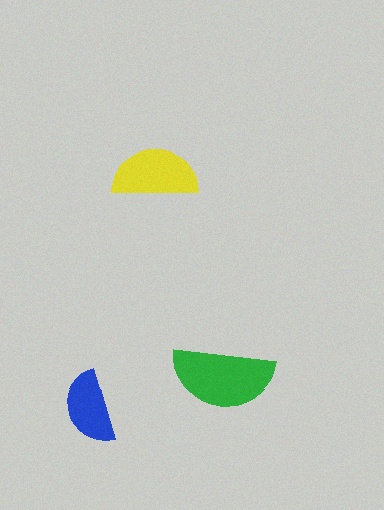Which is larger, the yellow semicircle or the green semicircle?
The green one.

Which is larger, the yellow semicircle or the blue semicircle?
The yellow one.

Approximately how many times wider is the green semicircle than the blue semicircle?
About 1.5 times wider.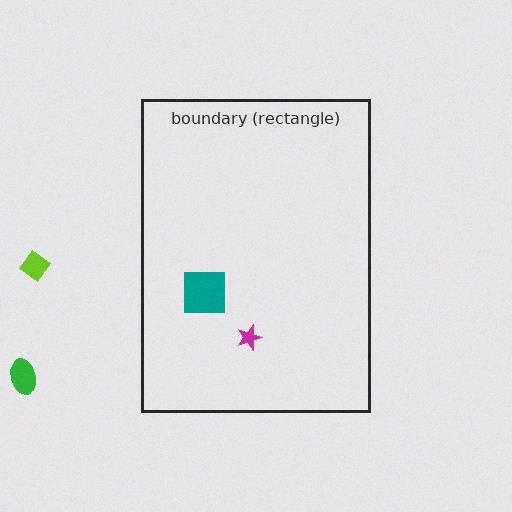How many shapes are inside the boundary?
2 inside, 2 outside.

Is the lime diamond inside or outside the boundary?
Outside.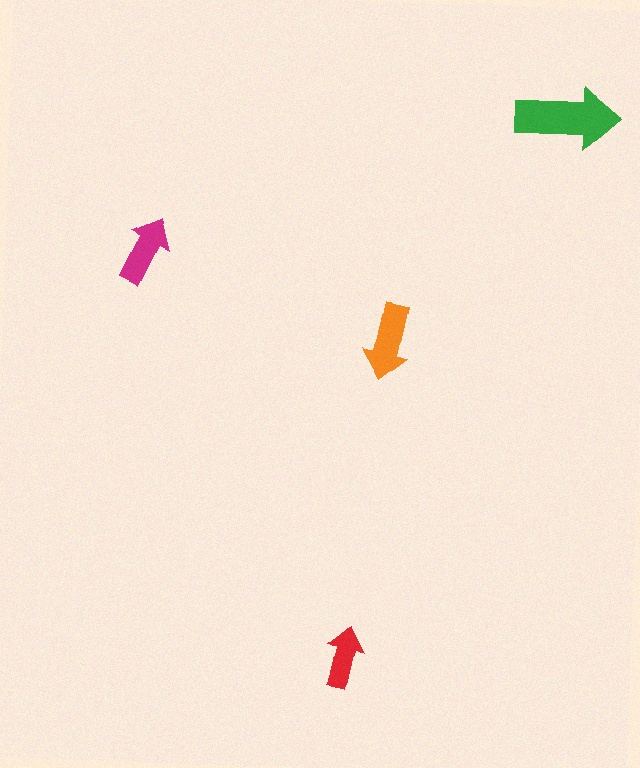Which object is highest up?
The green arrow is topmost.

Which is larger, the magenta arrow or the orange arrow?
The orange one.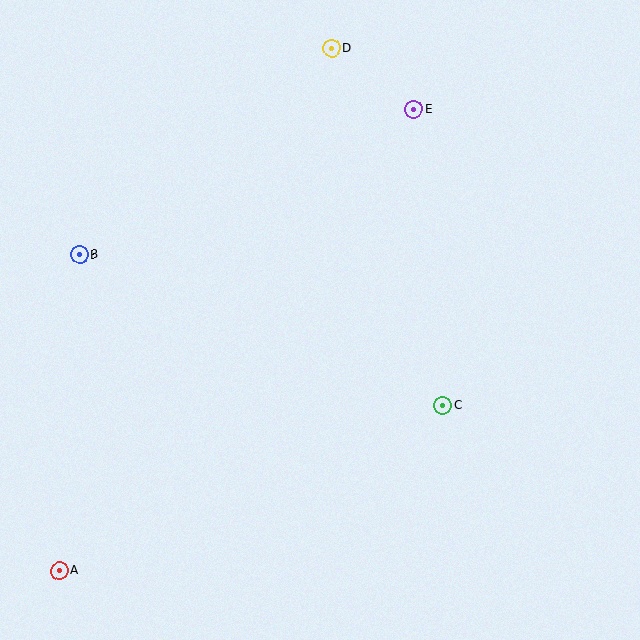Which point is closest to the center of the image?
Point C at (443, 405) is closest to the center.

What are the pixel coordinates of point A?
Point A is at (59, 571).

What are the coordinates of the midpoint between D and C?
The midpoint between D and C is at (387, 227).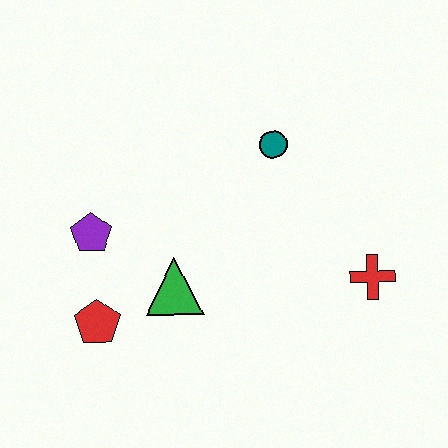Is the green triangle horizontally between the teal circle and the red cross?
No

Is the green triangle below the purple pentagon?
Yes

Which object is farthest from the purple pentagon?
The red cross is farthest from the purple pentagon.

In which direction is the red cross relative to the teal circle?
The red cross is below the teal circle.